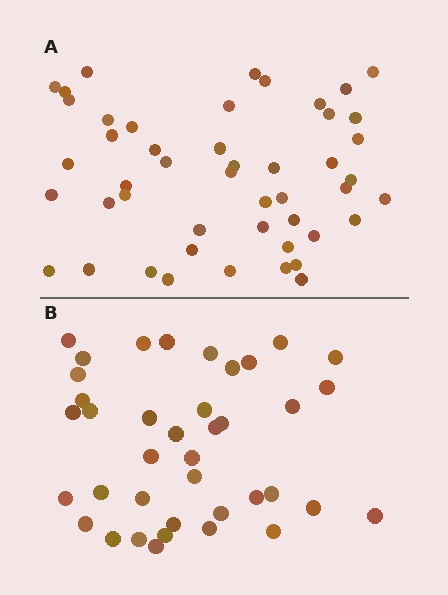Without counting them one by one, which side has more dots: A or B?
Region A (the top region) has more dots.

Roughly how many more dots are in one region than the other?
Region A has roughly 8 or so more dots than region B.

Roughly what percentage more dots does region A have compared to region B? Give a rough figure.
About 25% more.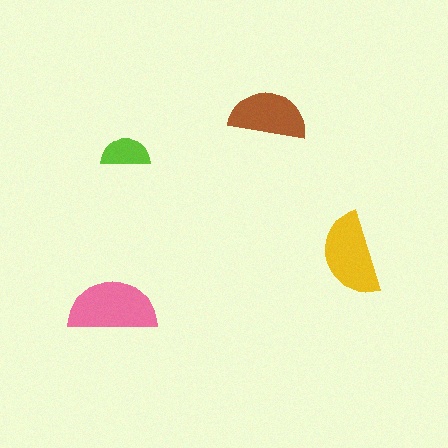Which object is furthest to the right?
The yellow semicircle is rightmost.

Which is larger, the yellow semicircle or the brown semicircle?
The yellow one.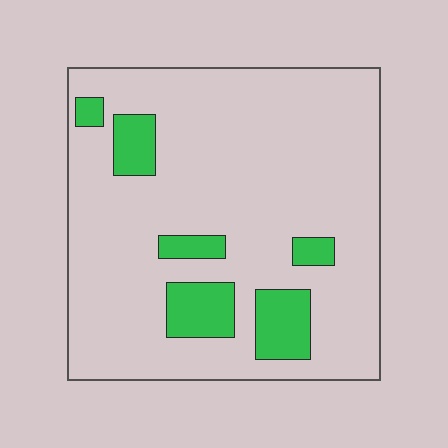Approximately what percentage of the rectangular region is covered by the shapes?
Approximately 15%.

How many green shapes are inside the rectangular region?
6.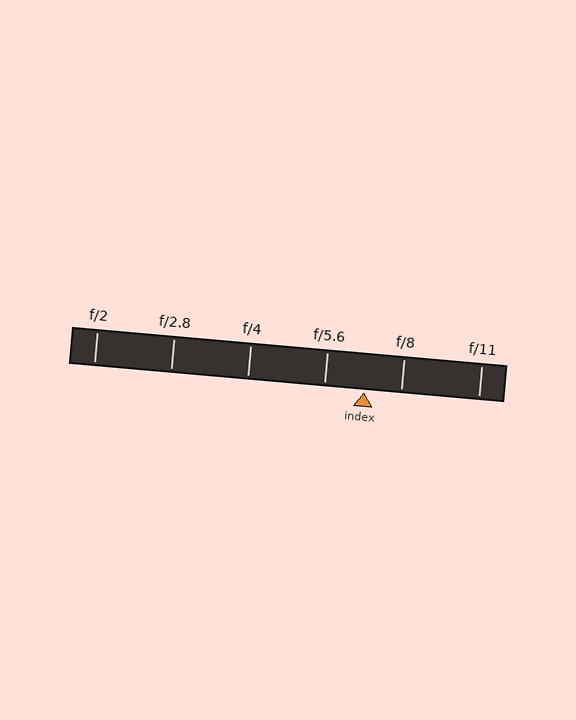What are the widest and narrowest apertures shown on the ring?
The widest aperture shown is f/2 and the narrowest is f/11.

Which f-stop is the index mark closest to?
The index mark is closest to f/8.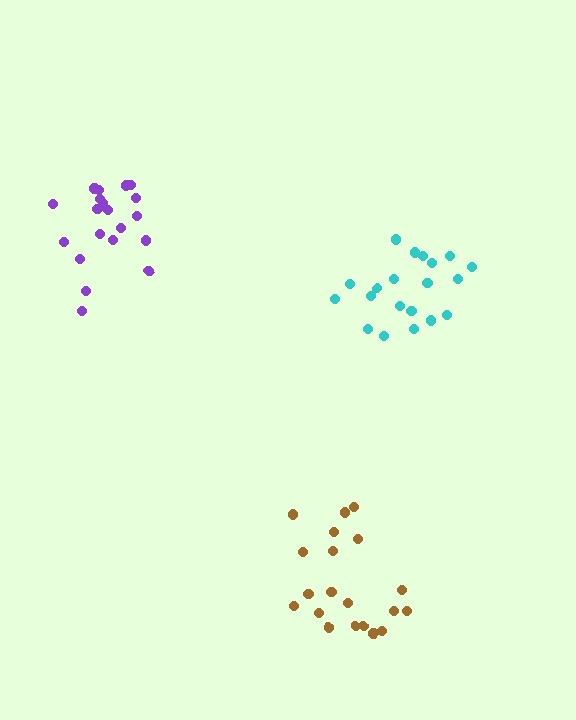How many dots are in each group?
Group 1: 20 dots, Group 2: 20 dots, Group 3: 20 dots (60 total).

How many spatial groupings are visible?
There are 3 spatial groupings.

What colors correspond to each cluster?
The clusters are colored: cyan, purple, brown.